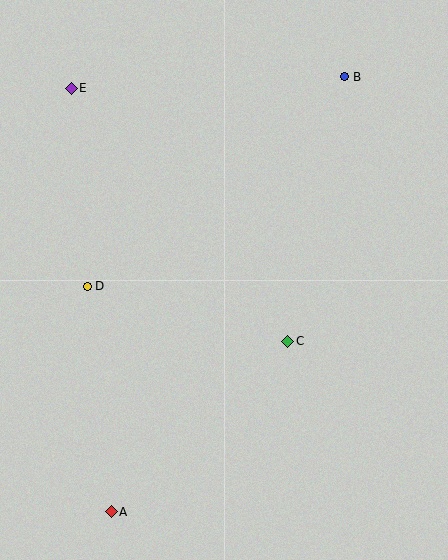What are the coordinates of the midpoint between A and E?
The midpoint between A and E is at (91, 300).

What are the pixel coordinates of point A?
Point A is at (111, 512).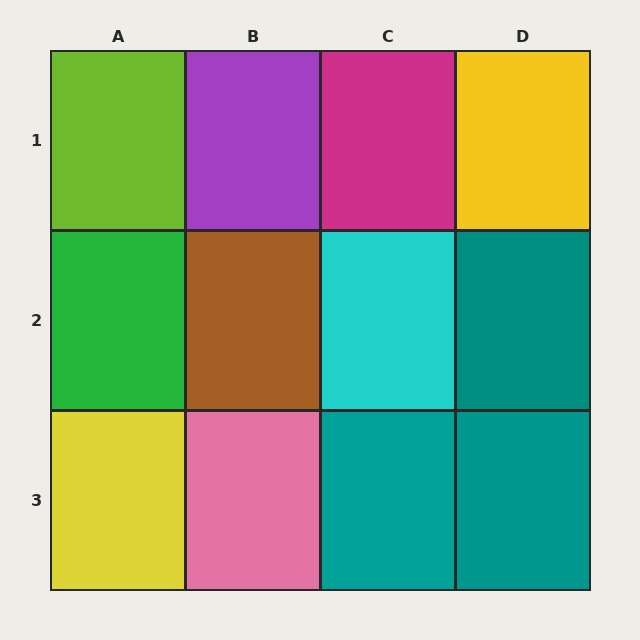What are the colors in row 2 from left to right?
Green, brown, cyan, teal.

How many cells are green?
1 cell is green.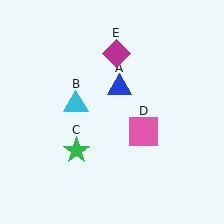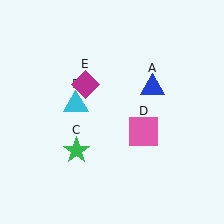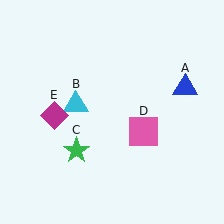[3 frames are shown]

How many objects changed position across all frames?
2 objects changed position: blue triangle (object A), magenta diamond (object E).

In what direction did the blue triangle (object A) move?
The blue triangle (object A) moved right.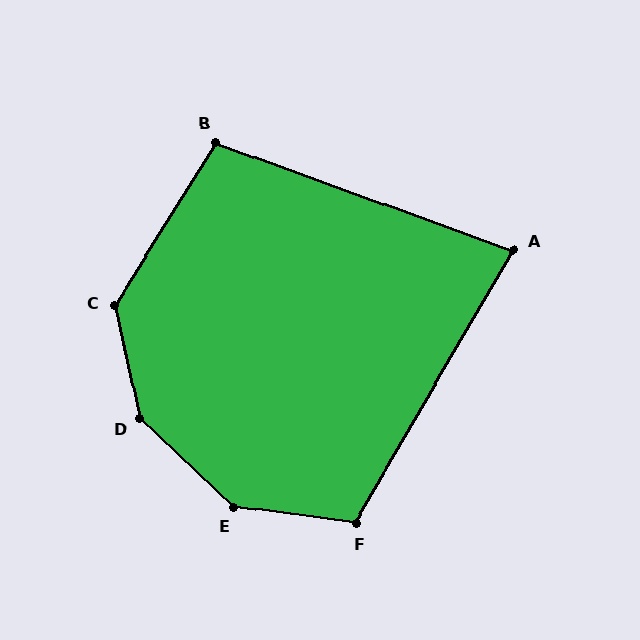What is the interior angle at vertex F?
Approximately 113 degrees (obtuse).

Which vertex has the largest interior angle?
D, at approximately 145 degrees.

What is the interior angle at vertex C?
Approximately 136 degrees (obtuse).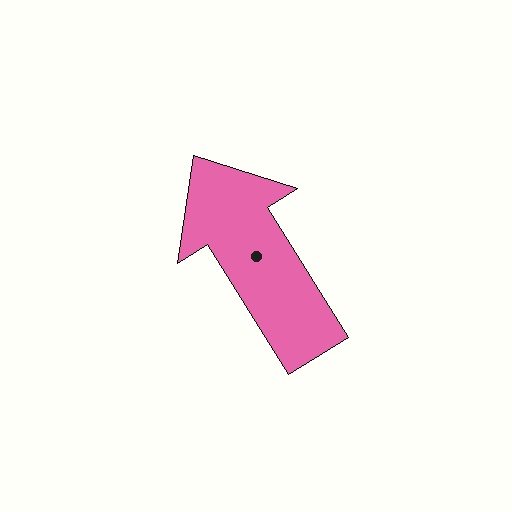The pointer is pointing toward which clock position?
Roughly 11 o'clock.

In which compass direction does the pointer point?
Northwest.